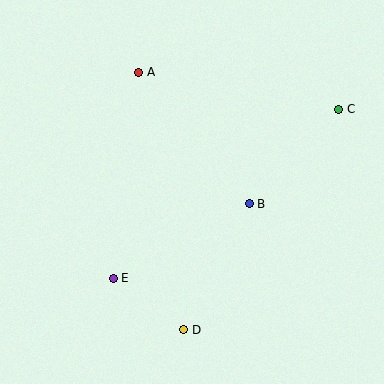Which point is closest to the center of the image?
Point B at (249, 204) is closest to the center.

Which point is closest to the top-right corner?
Point C is closest to the top-right corner.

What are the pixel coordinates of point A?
Point A is at (139, 72).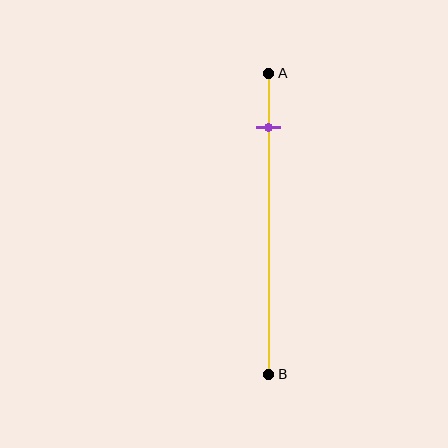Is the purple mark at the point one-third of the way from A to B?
No, the mark is at about 20% from A, not at the 33% one-third point.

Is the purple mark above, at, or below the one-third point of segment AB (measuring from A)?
The purple mark is above the one-third point of segment AB.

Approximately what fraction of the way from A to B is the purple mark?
The purple mark is approximately 20% of the way from A to B.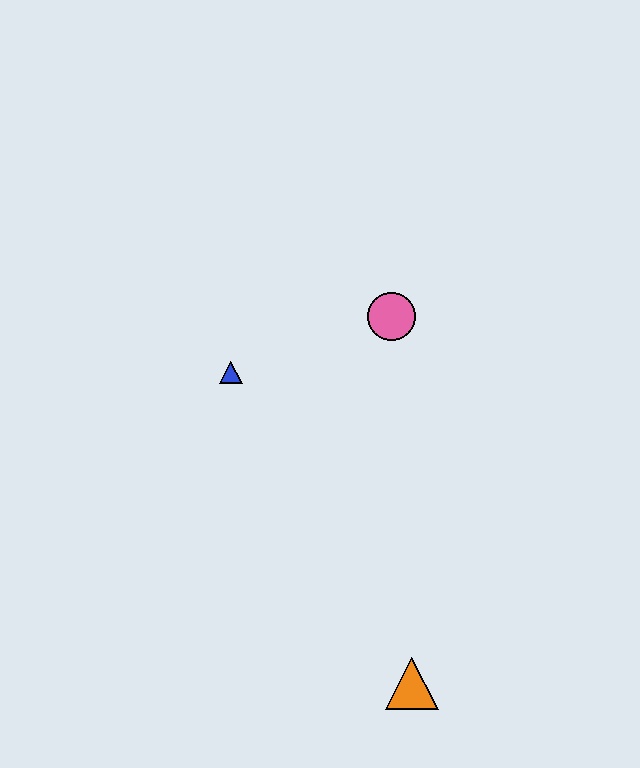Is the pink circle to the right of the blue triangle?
Yes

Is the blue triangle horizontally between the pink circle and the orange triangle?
No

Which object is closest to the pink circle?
The blue triangle is closest to the pink circle.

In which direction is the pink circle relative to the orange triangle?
The pink circle is above the orange triangle.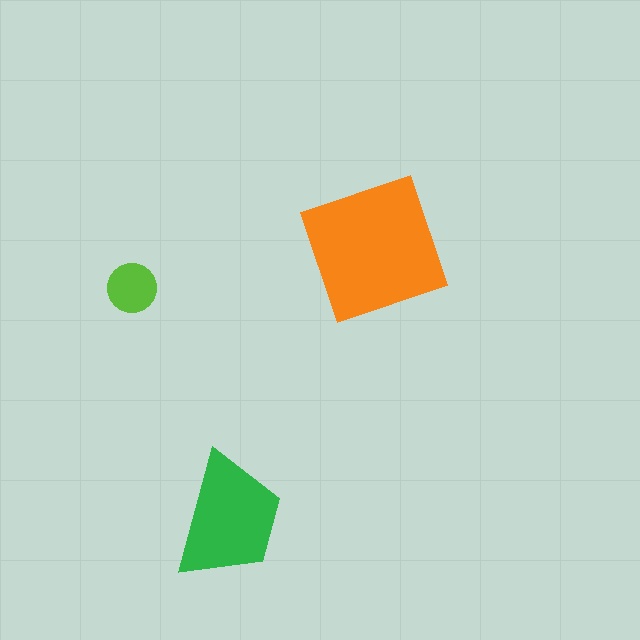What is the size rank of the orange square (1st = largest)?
1st.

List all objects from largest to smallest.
The orange square, the green trapezoid, the lime circle.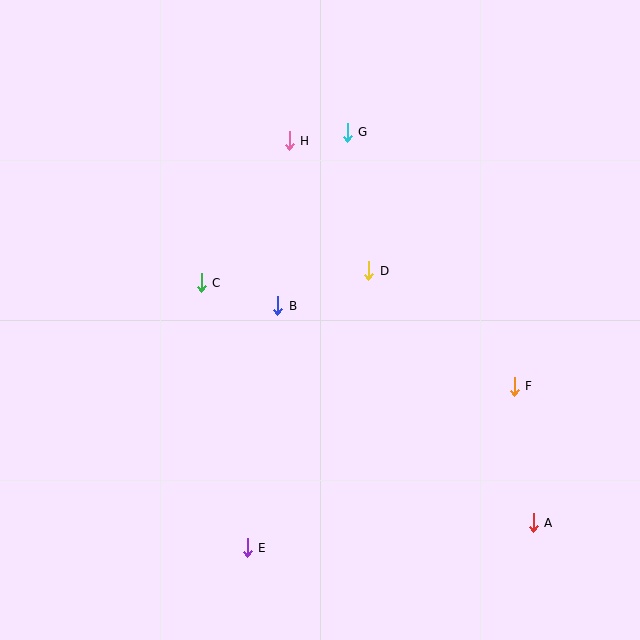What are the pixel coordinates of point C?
Point C is at (201, 283).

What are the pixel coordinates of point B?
Point B is at (278, 306).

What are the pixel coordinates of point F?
Point F is at (514, 386).